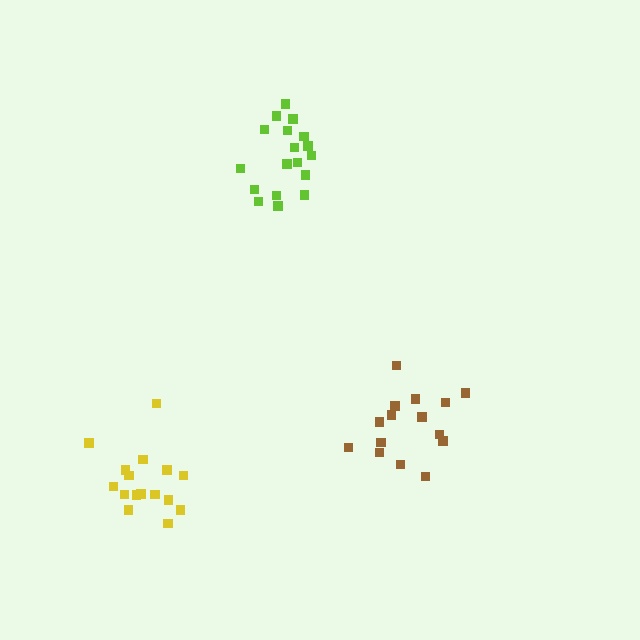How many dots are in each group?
Group 1: 15 dots, Group 2: 18 dots, Group 3: 16 dots (49 total).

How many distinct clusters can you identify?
There are 3 distinct clusters.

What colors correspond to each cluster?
The clusters are colored: brown, lime, yellow.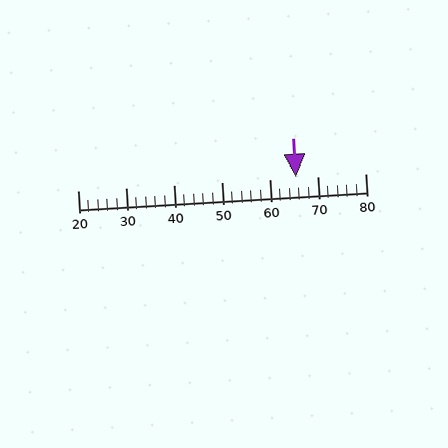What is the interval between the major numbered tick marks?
The major tick marks are spaced 10 units apart.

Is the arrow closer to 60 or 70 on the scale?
The arrow is closer to 70.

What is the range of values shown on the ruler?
The ruler shows values from 20 to 80.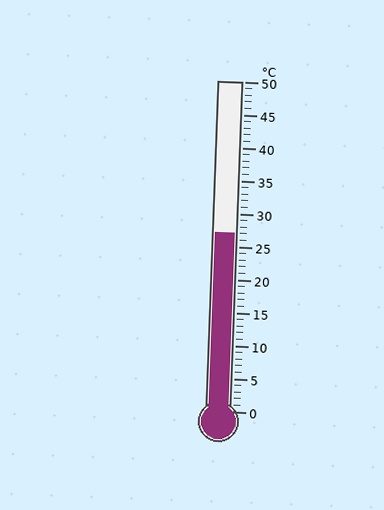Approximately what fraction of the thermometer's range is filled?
The thermometer is filled to approximately 55% of its range.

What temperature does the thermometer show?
The thermometer shows approximately 27°C.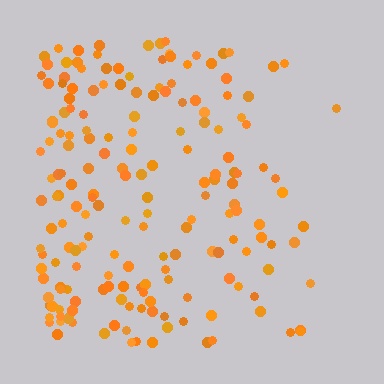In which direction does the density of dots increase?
From right to left, with the left side densest.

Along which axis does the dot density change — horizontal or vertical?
Horizontal.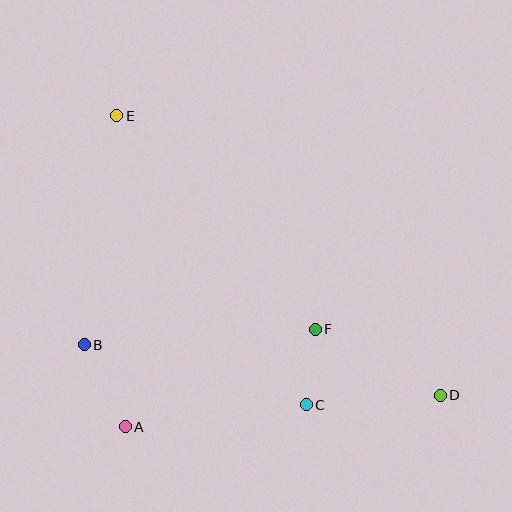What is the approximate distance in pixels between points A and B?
The distance between A and B is approximately 92 pixels.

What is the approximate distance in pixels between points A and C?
The distance between A and C is approximately 182 pixels.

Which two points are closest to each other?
Points C and F are closest to each other.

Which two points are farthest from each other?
Points D and E are farthest from each other.